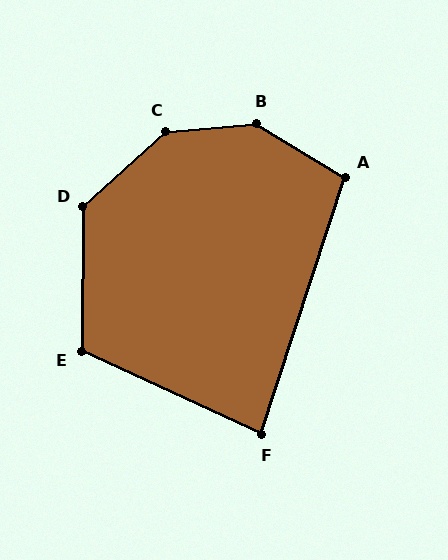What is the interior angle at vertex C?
Approximately 143 degrees (obtuse).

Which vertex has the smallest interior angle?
F, at approximately 83 degrees.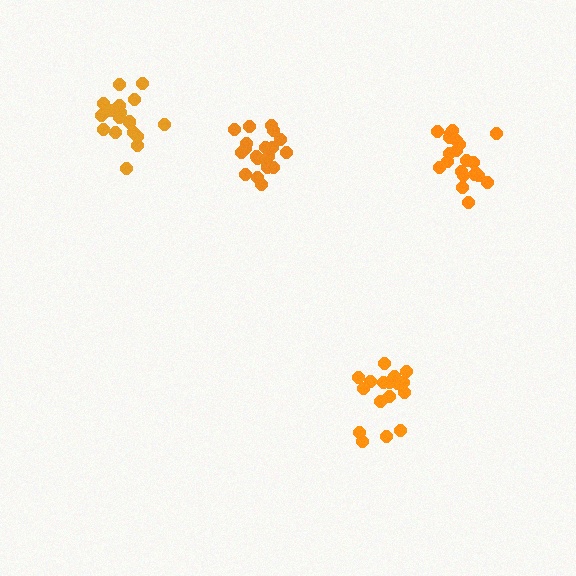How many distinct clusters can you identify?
There are 4 distinct clusters.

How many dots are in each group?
Group 1: 20 dots, Group 2: 17 dots, Group 3: 21 dots, Group 4: 18 dots (76 total).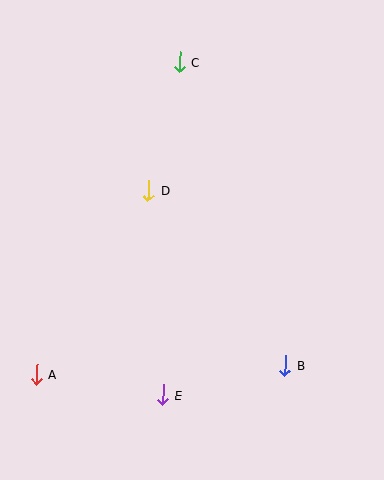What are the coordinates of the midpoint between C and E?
The midpoint between C and E is at (171, 229).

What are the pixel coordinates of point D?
Point D is at (148, 191).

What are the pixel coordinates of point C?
Point C is at (179, 62).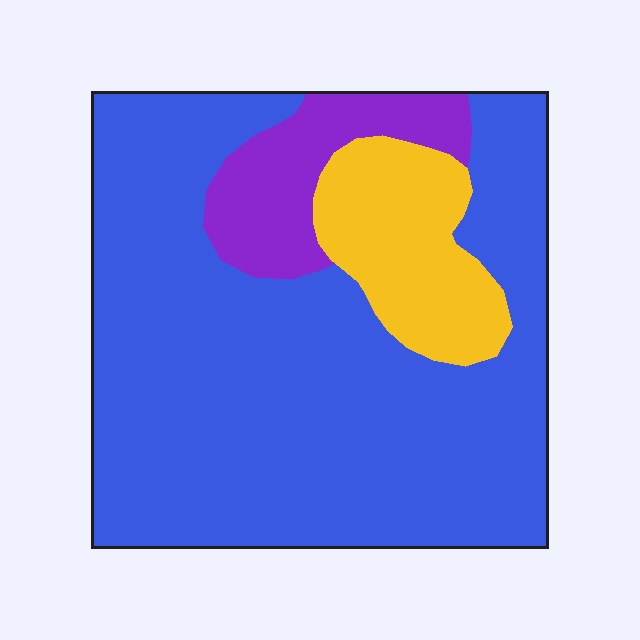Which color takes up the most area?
Blue, at roughly 75%.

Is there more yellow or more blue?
Blue.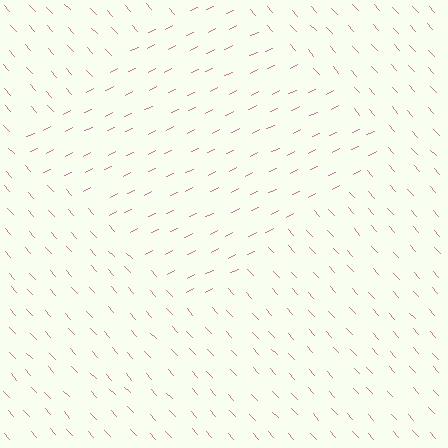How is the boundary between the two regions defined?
The boundary is defined purely by a change in line orientation (approximately 74 degrees difference). All lines are the same color and thickness.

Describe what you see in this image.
The image is filled with small pink line segments. A diamond region in the image has lines oriented differently from the surrounding lines, creating a visible texture boundary.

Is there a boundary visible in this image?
Yes, there is a texture boundary formed by a change in line orientation.